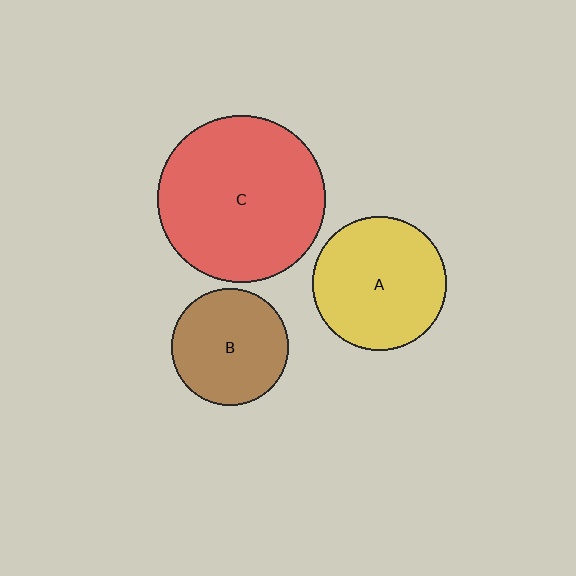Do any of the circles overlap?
No, none of the circles overlap.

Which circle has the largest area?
Circle C (red).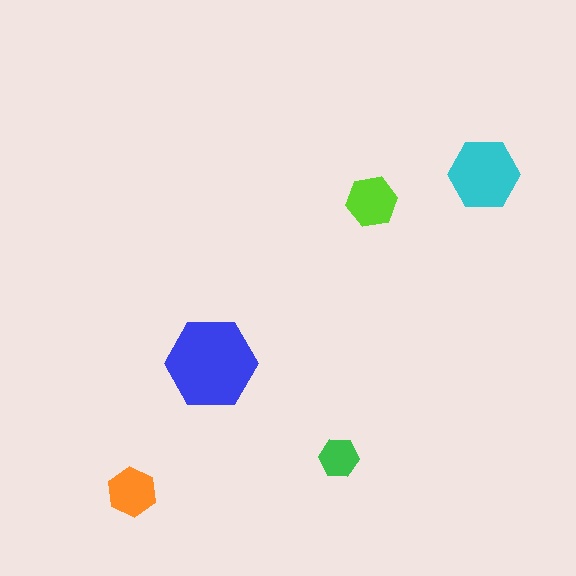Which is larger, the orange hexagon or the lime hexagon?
The lime one.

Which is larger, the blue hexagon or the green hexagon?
The blue one.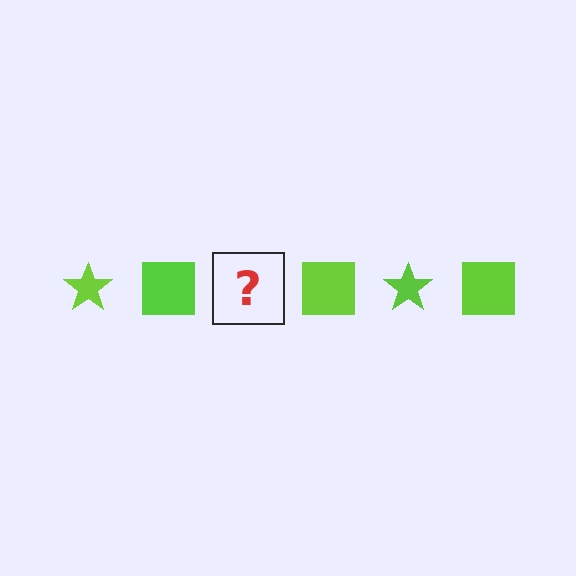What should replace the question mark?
The question mark should be replaced with a lime star.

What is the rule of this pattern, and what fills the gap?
The rule is that the pattern cycles through star, square shapes in lime. The gap should be filled with a lime star.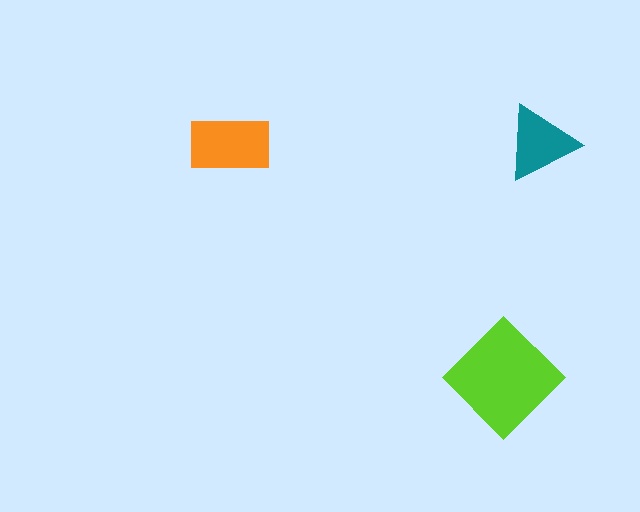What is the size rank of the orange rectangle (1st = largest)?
2nd.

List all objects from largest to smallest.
The lime diamond, the orange rectangle, the teal triangle.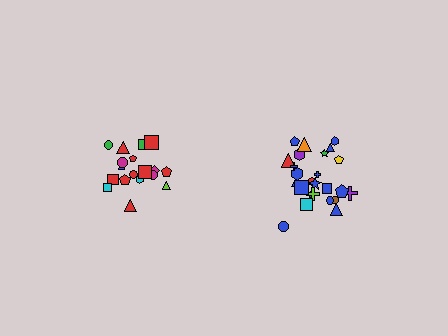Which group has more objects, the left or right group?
The right group.